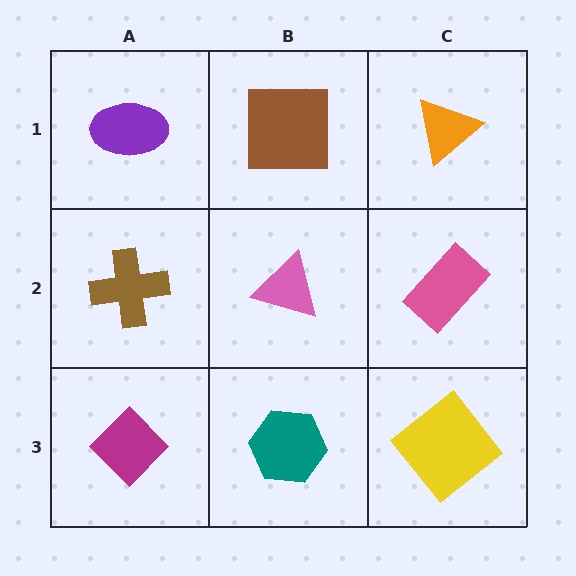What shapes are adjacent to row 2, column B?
A brown square (row 1, column B), a teal hexagon (row 3, column B), a brown cross (row 2, column A), a pink rectangle (row 2, column C).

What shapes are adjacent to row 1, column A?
A brown cross (row 2, column A), a brown square (row 1, column B).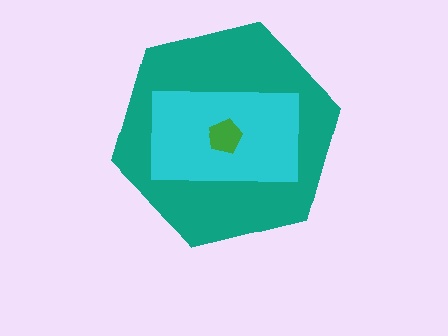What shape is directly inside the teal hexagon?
The cyan rectangle.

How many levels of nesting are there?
3.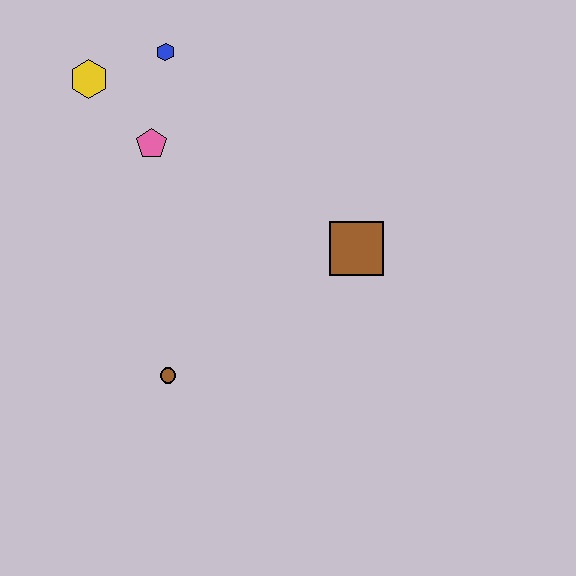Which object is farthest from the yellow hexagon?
The brown square is farthest from the yellow hexagon.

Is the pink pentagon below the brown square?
No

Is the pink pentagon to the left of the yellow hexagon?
No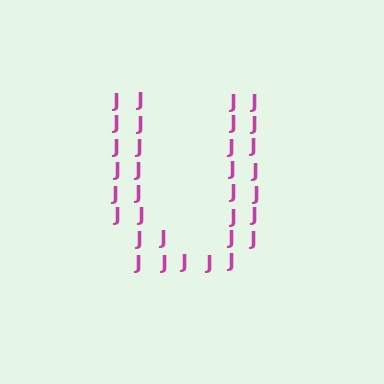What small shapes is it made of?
It is made of small letter J's.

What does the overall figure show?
The overall figure shows the letter U.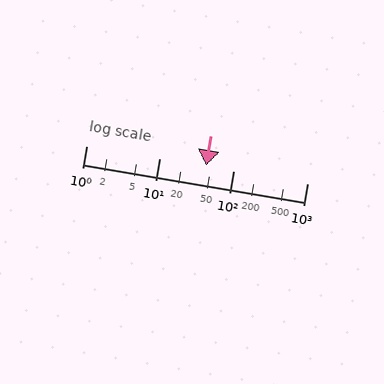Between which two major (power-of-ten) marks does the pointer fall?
The pointer is between 10 and 100.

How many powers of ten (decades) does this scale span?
The scale spans 3 decades, from 1 to 1000.